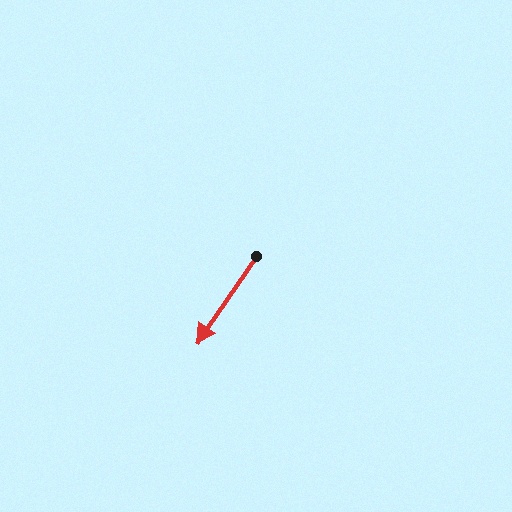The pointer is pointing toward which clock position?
Roughly 7 o'clock.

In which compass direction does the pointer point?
Southwest.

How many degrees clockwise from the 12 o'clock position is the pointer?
Approximately 214 degrees.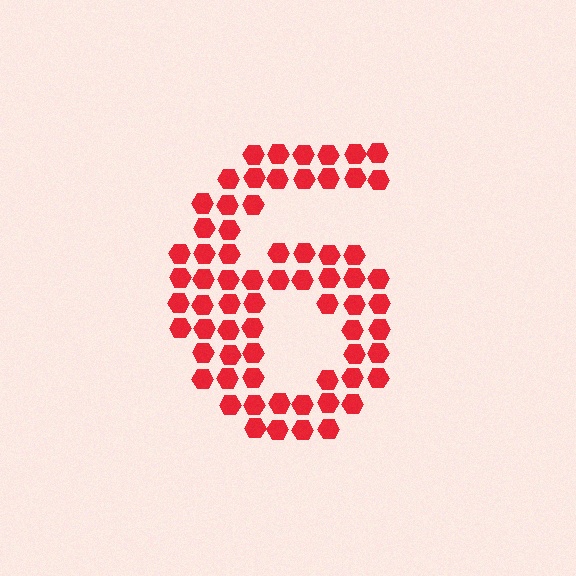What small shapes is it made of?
It is made of small hexagons.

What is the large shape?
The large shape is the digit 6.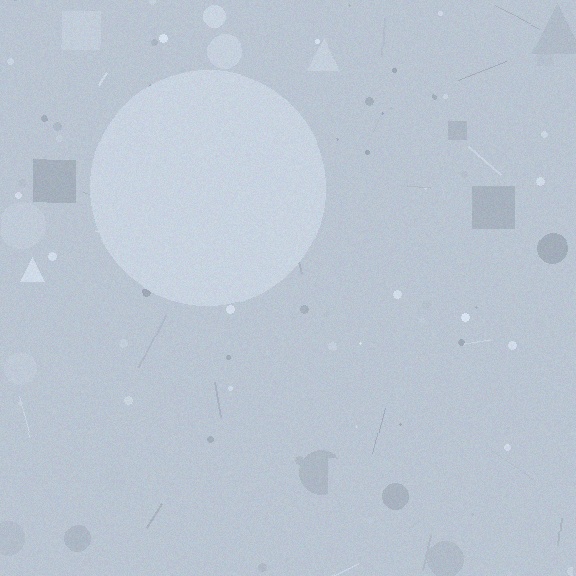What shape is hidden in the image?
A circle is hidden in the image.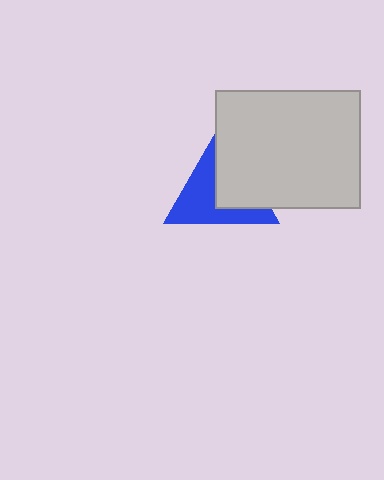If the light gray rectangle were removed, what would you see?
You would see the complete blue triangle.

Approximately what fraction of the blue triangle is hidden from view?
Roughly 45% of the blue triangle is hidden behind the light gray rectangle.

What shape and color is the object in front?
The object in front is a light gray rectangle.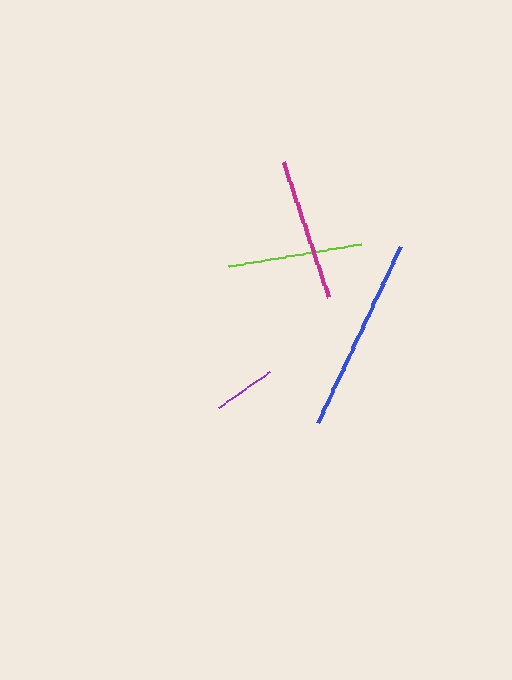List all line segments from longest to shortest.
From longest to shortest: blue, magenta, lime, purple.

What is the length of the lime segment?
The lime segment is approximately 134 pixels long.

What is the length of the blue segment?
The blue segment is approximately 195 pixels long.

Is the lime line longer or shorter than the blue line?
The blue line is longer than the lime line.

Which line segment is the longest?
The blue line is the longest at approximately 195 pixels.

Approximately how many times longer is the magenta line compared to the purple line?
The magenta line is approximately 2.3 times the length of the purple line.